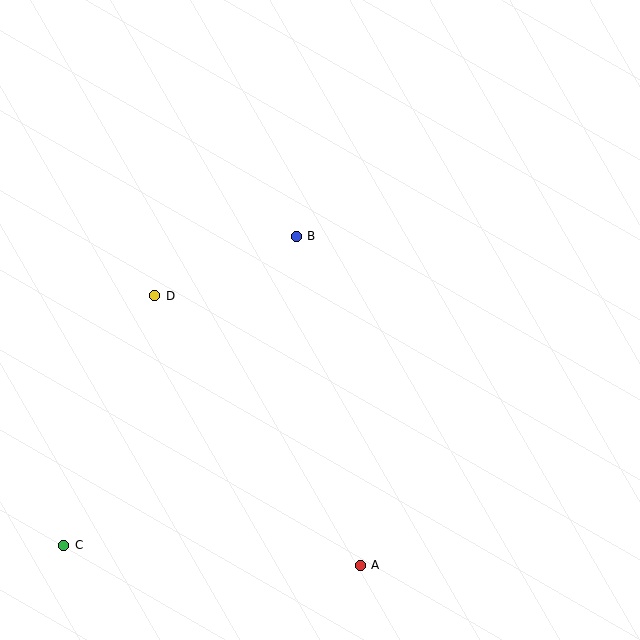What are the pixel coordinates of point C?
Point C is at (64, 545).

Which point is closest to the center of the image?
Point B at (296, 236) is closest to the center.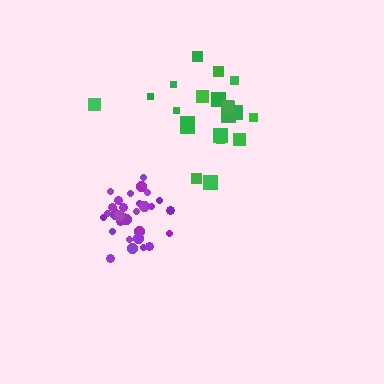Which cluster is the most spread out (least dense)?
Green.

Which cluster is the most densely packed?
Purple.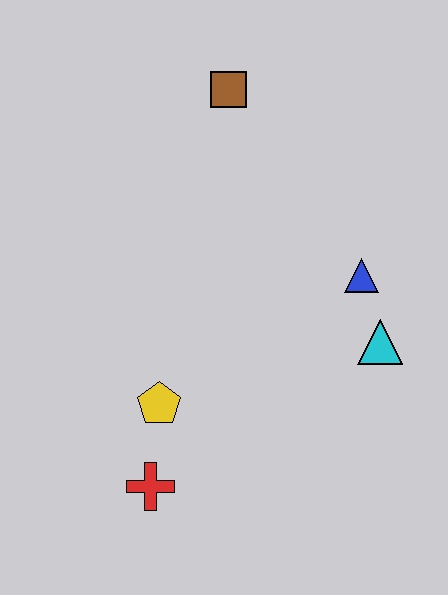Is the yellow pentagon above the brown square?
No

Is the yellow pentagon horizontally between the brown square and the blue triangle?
No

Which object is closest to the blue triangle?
The cyan triangle is closest to the blue triangle.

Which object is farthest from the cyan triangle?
The brown square is farthest from the cyan triangle.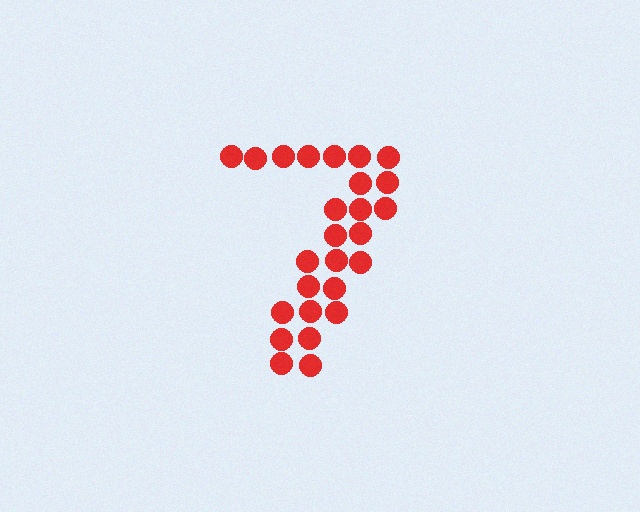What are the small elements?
The small elements are circles.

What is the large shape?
The large shape is the digit 7.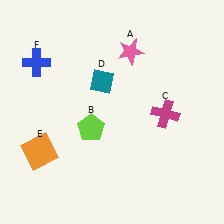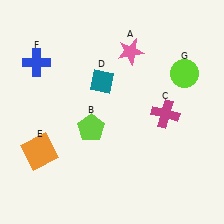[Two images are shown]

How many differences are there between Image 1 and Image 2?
There is 1 difference between the two images.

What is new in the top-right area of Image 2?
A lime circle (G) was added in the top-right area of Image 2.